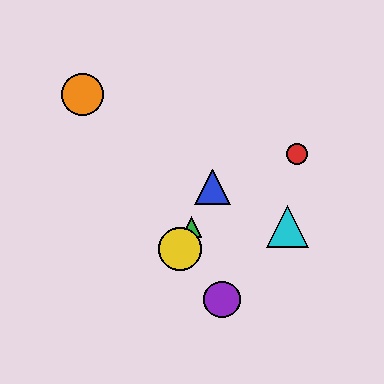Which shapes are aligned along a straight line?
The blue triangle, the green triangle, the yellow circle are aligned along a straight line.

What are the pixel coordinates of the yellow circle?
The yellow circle is at (180, 249).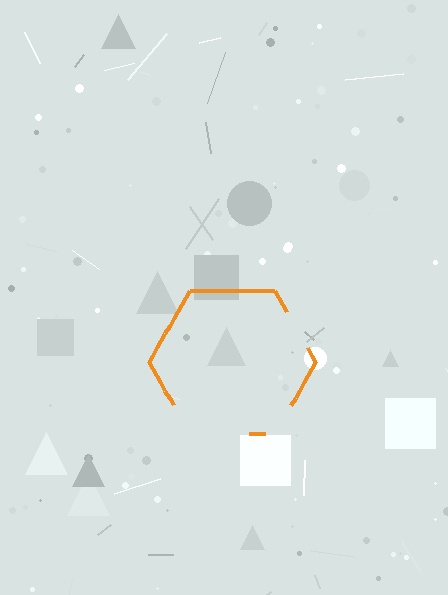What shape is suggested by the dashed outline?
The dashed outline suggests a hexagon.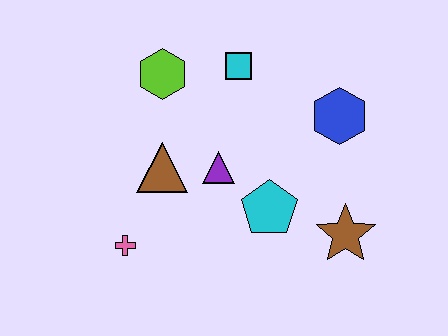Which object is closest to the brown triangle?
The purple triangle is closest to the brown triangle.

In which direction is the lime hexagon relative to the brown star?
The lime hexagon is to the left of the brown star.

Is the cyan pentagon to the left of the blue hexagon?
Yes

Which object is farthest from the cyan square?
The pink cross is farthest from the cyan square.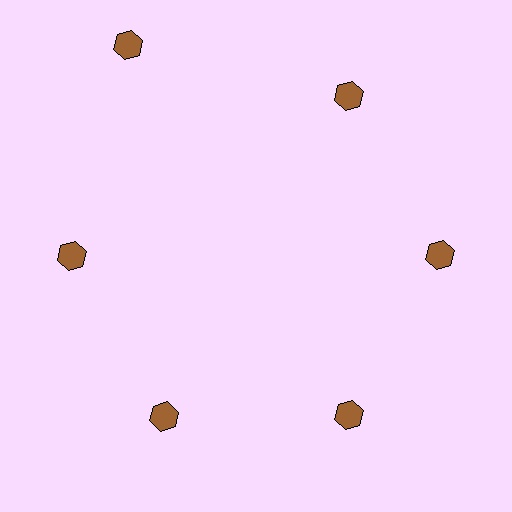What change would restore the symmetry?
The symmetry would be restored by moving it inward, back onto the ring so that all 6 hexagons sit at equal angles and equal distance from the center.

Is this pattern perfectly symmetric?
No. The 6 brown hexagons are arranged in a ring, but one element near the 11 o'clock position is pushed outward from the center, breaking the 6-fold rotational symmetry.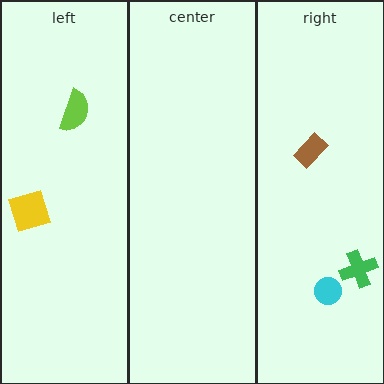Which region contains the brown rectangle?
The right region.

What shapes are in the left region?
The yellow square, the lime semicircle.